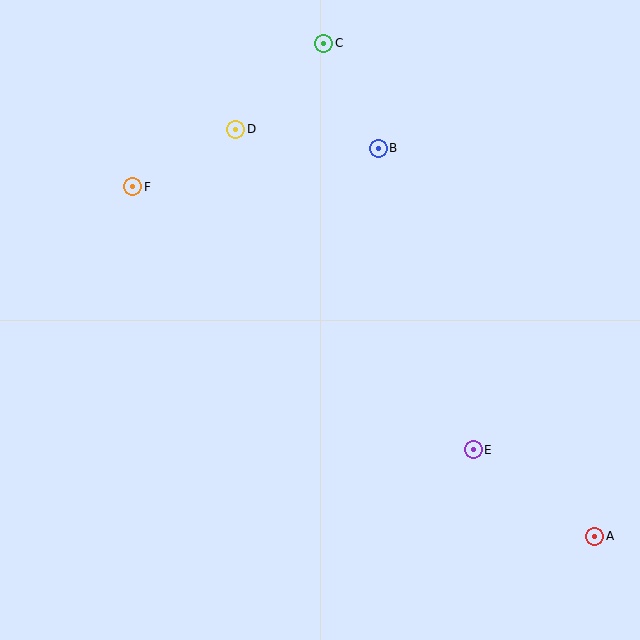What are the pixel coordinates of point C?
Point C is at (324, 43).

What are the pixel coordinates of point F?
Point F is at (133, 187).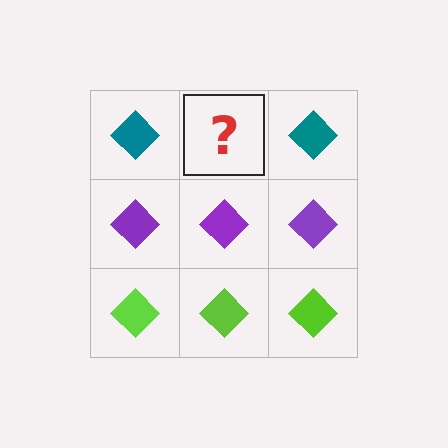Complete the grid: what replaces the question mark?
The question mark should be replaced with a teal diamond.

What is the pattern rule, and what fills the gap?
The rule is that each row has a consistent color. The gap should be filled with a teal diamond.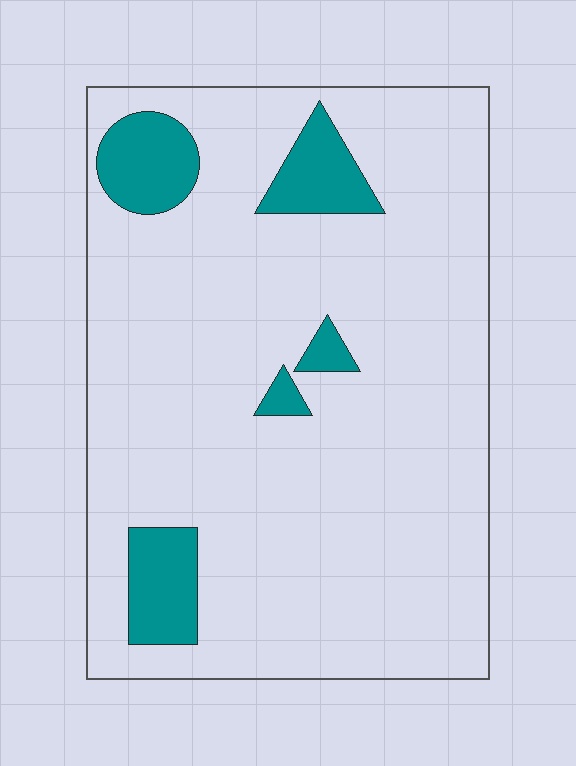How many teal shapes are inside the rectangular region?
5.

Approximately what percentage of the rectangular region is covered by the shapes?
Approximately 10%.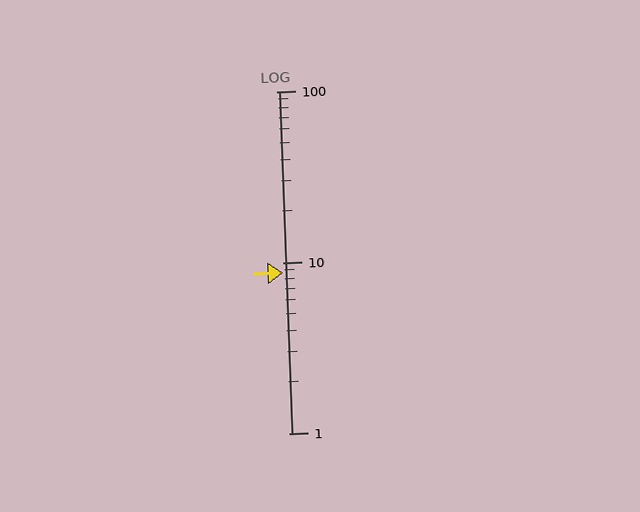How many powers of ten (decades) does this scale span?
The scale spans 2 decades, from 1 to 100.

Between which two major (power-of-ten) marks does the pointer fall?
The pointer is between 1 and 10.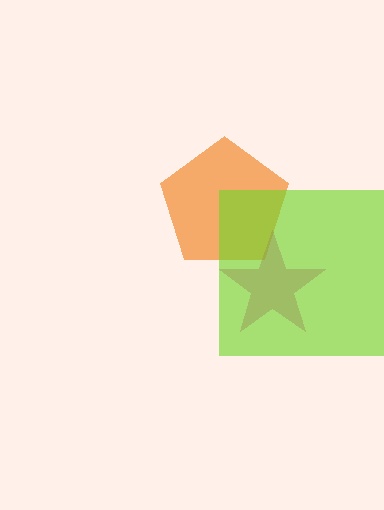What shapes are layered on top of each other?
The layered shapes are: an orange pentagon, a magenta star, a lime square.